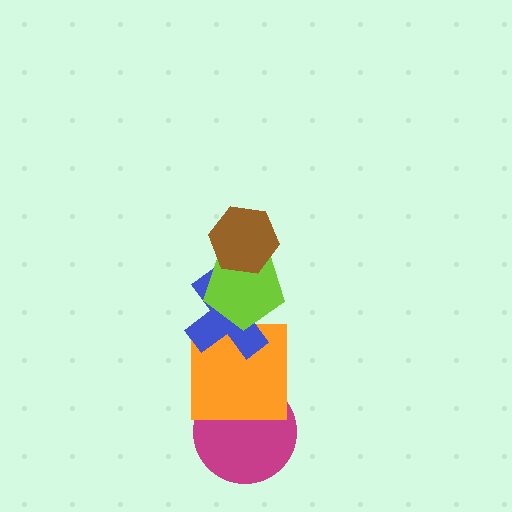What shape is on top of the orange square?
The blue cross is on top of the orange square.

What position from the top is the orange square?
The orange square is 4th from the top.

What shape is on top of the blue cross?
The lime pentagon is on top of the blue cross.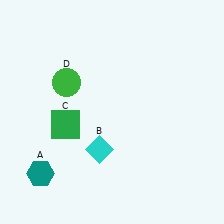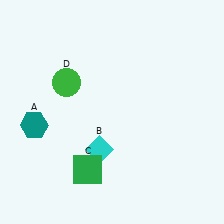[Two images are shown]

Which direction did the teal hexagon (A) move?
The teal hexagon (A) moved up.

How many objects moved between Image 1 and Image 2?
2 objects moved between the two images.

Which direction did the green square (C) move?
The green square (C) moved down.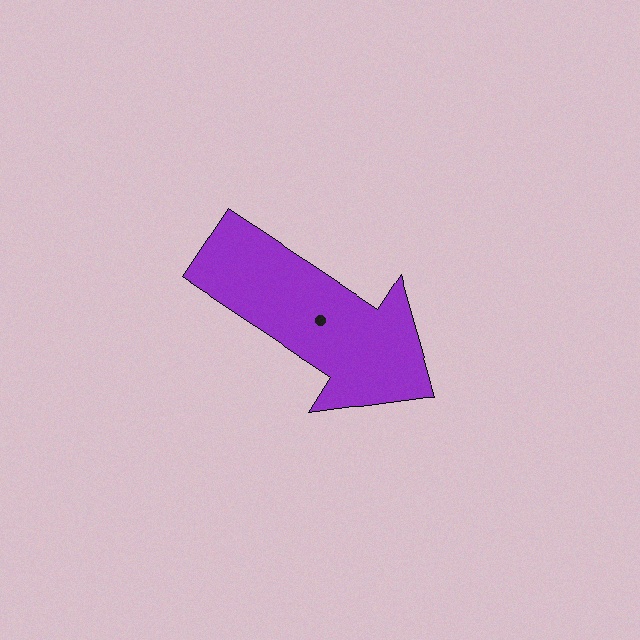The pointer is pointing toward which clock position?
Roughly 4 o'clock.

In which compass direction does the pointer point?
Southeast.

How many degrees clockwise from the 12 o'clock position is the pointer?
Approximately 123 degrees.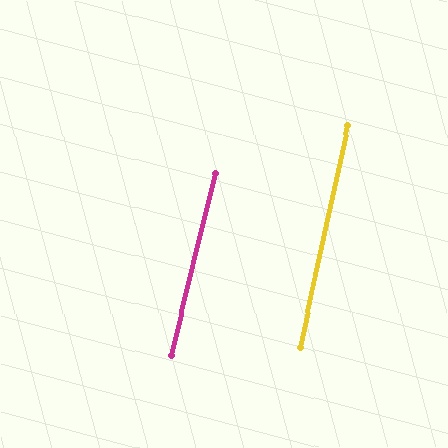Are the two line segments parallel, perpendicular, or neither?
Parallel — their directions differ by only 1.2°.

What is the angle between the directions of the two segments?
Approximately 1 degree.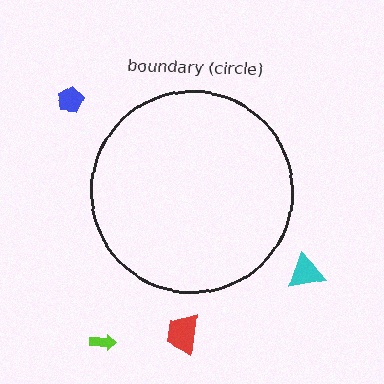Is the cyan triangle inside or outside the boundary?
Outside.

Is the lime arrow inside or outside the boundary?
Outside.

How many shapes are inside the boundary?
0 inside, 4 outside.